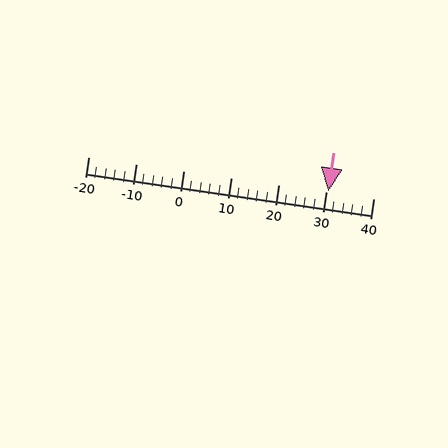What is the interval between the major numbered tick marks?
The major tick marks are spaced 10 units apart.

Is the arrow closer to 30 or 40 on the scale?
The arrow is closer to 30.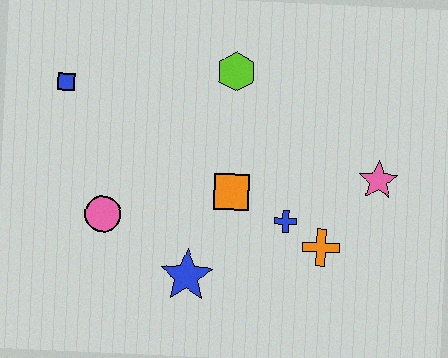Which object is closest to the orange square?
The blue cross is closest to the orange square.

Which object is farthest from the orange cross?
The blue square is farthest from the orange cross.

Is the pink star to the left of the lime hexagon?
No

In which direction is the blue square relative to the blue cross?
The blue square is to the left of the blue cross.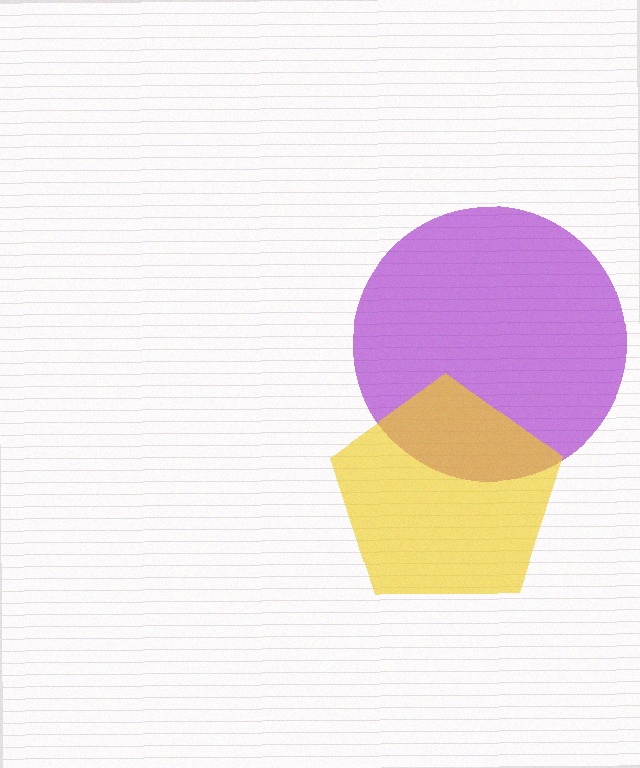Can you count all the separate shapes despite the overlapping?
Yes, there are 2 separate shapes.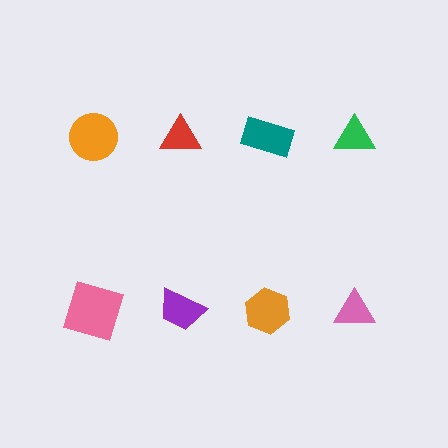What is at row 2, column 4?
A pink triangle.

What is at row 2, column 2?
A purple trapezoid.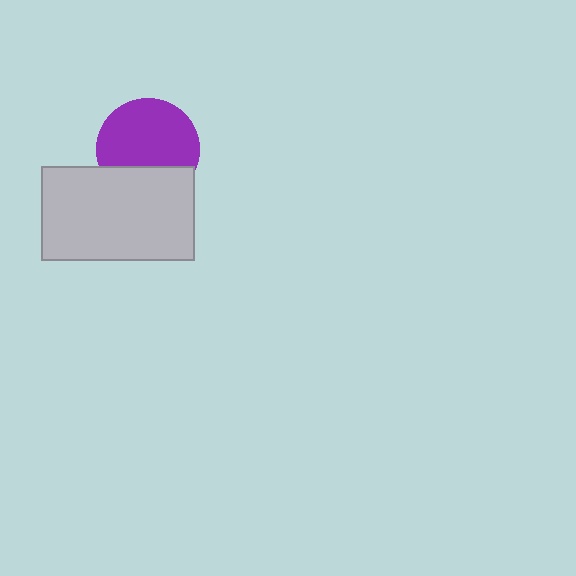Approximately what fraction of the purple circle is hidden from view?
Roughly 30% of the purple circle is hidden behind the light gray rectangle.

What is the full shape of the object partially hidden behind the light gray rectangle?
The partially hidden object is a purple circle.